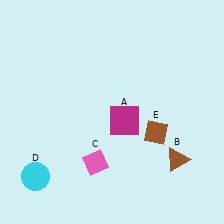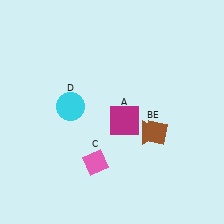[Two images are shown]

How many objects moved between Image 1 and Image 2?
2 objects moved between the two images.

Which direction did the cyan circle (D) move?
The cyan circle (D) moved up.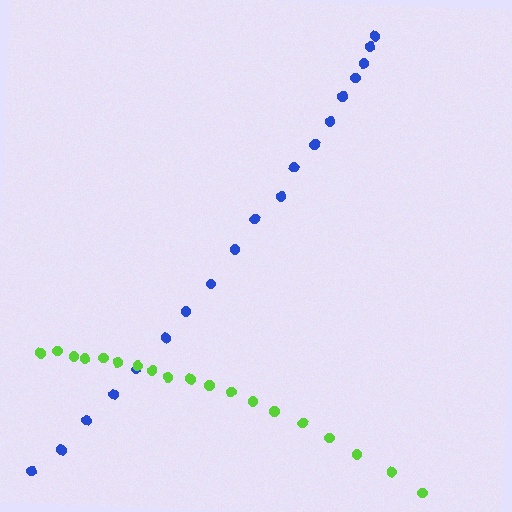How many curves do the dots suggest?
There are 2 distinct paths.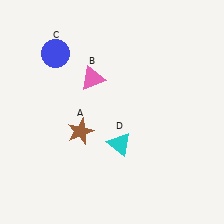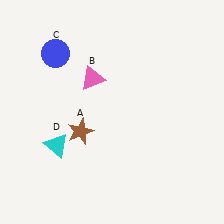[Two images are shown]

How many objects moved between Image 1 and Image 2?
1 object moved between the two images.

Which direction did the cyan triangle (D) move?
The cyan triangle (D) moved left.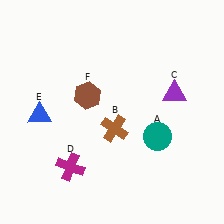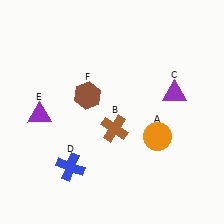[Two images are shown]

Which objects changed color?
A changed from teal to orange. D changed from magenta to blue. E changed from blue to purple.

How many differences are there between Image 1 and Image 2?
There are 3 differences between the two images.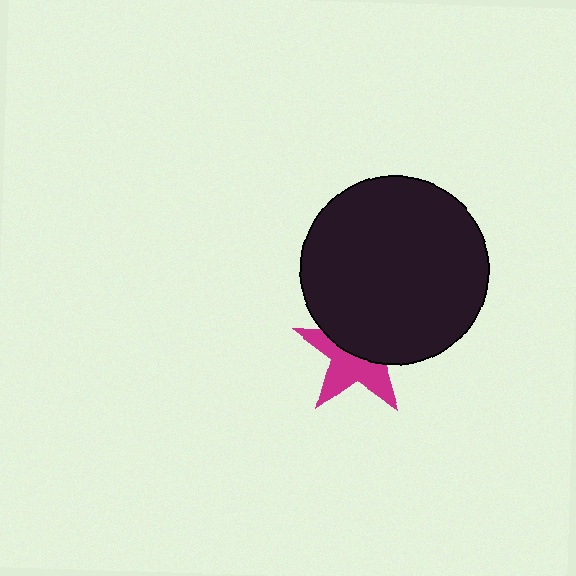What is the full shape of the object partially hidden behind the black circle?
The partially hidden object is a magenta star.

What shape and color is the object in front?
The object in front is a black circle.